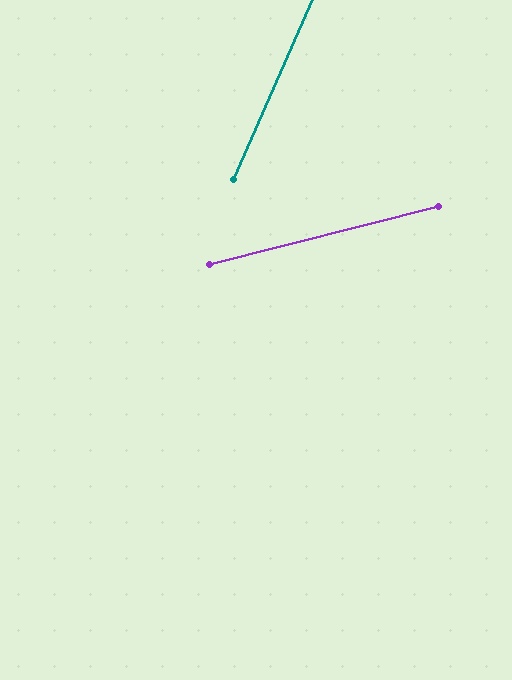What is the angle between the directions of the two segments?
Approximately 52 degrees.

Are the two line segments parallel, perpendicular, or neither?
Neither parallel nor perpendicular — they differ by about 52°.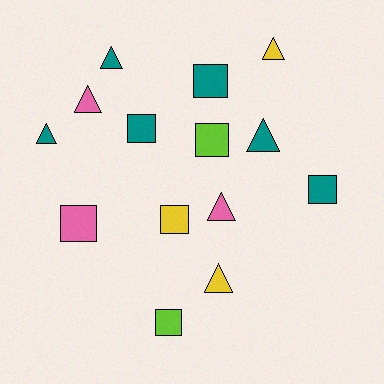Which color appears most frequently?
Teal, with 6 objects.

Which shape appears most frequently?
Triangle, with 7 objects.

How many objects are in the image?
There are 14 objects.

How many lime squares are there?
There are 2 lime squares.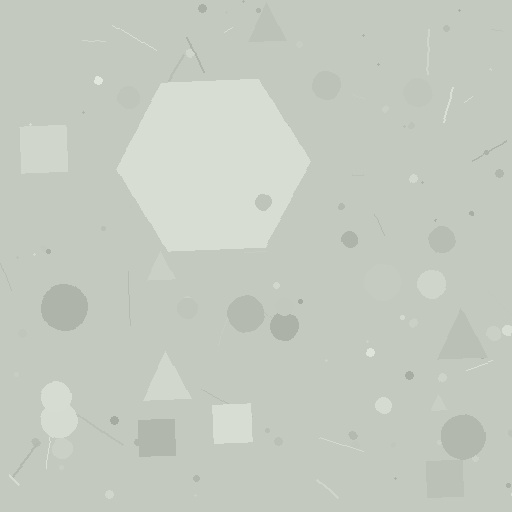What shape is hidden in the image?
A hexagon is hidden in the image.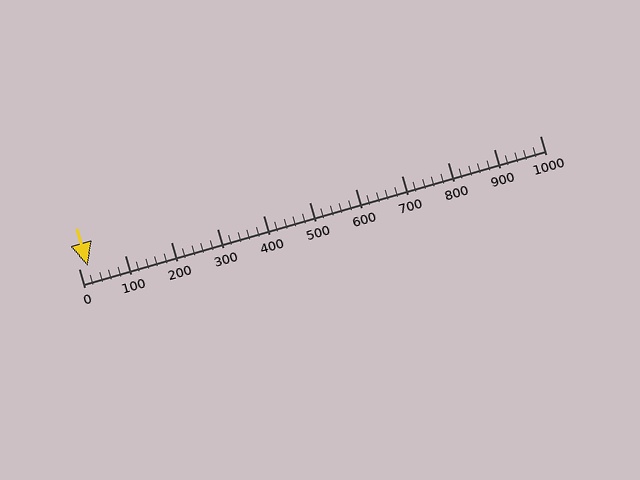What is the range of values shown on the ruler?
The ruler shows values from 0 to 1000.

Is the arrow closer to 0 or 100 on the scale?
The arrow is closer to 0.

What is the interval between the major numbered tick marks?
The major tick marks are spaced 100 units apart.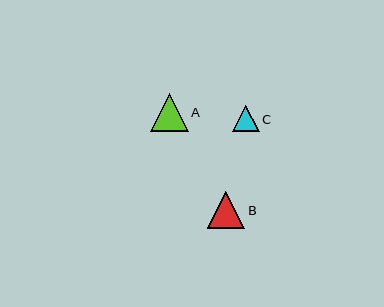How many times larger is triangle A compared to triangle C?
Triangle A is approximately 1.4 times the size of triangle C.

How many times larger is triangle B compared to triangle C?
Triangle B is approximately 1.4 times the size of triangle C.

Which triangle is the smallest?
Triangle C is the smallest with a size of approximately 26 pixels.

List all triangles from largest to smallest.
From largest to smallest: A, B, C.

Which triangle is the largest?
Triangle A is the largest with a size of approximately 38 pixels.